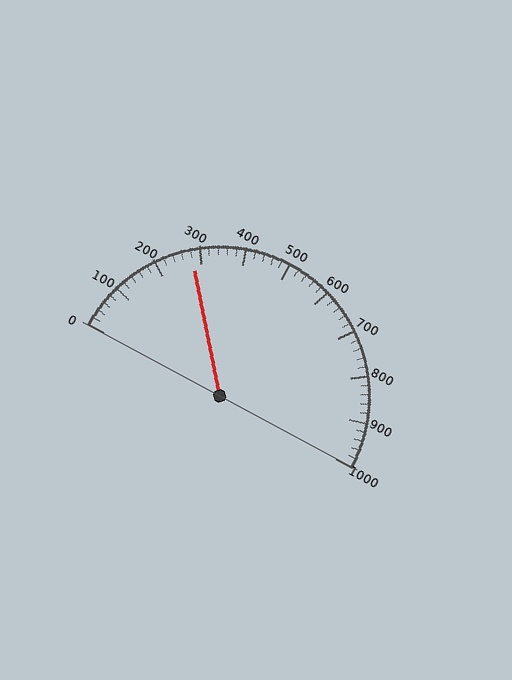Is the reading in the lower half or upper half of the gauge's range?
The reading is in the lower half of the range (0 to 1000).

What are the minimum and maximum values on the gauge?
The gauge ranges from 0 to 1000.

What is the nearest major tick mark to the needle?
The nearest major tick mark is 300.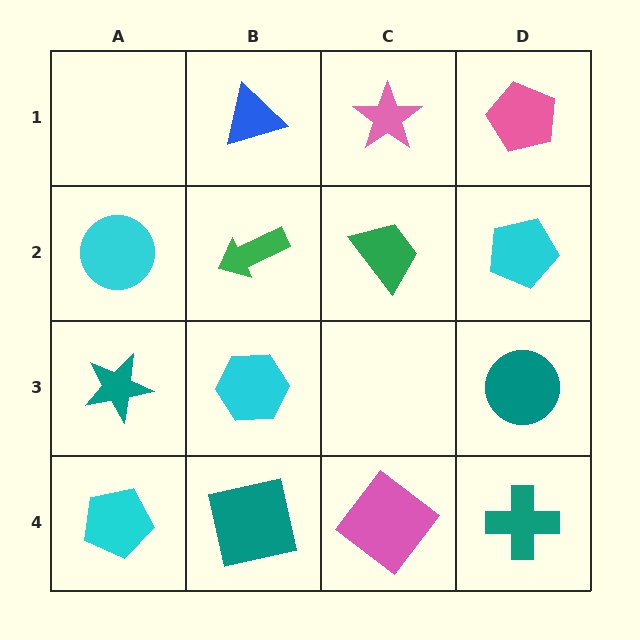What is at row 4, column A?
A cyan pentagon.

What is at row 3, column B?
A cyan hexagon.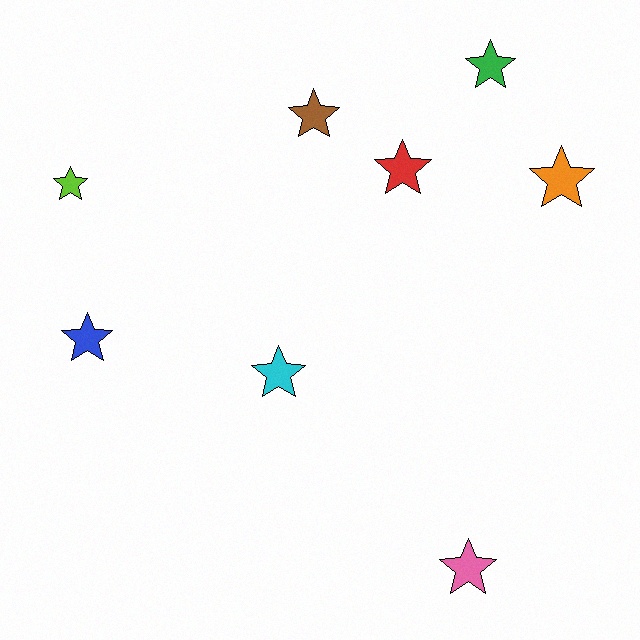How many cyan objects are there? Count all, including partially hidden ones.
There is 1 cyan object.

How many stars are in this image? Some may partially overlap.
There are 8 stars.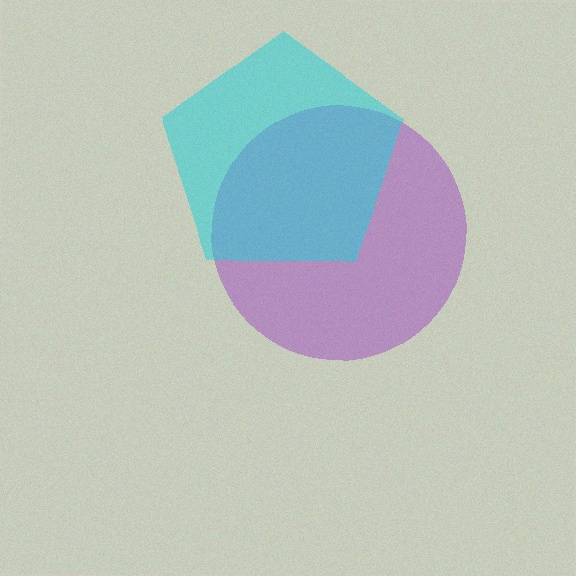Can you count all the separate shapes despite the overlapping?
Yes, there are 2 separate shapes.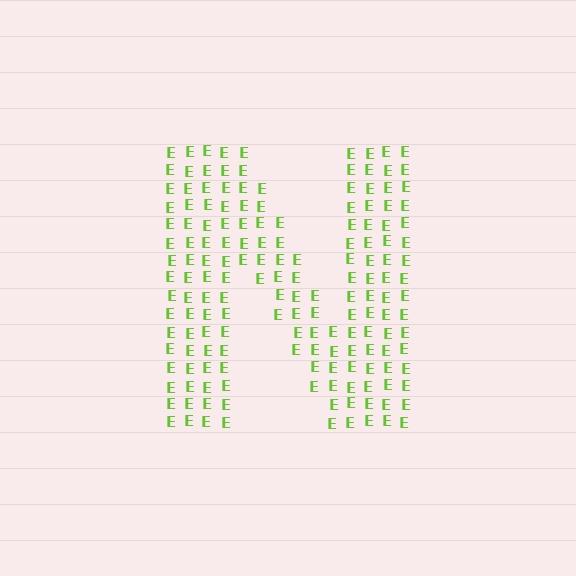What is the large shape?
The large shape is the letter N.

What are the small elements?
The small elements are letter E's.